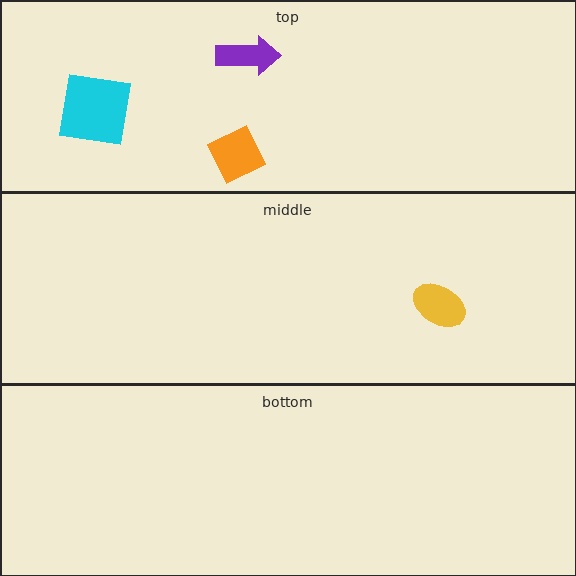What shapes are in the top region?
The cyan square, the orange diamond, the purple arrow.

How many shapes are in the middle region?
1.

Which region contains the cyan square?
The top region.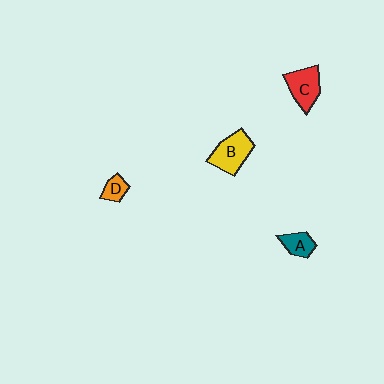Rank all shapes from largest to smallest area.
From largest to smallest: B (yellow), C (red), A (teal), D (orange).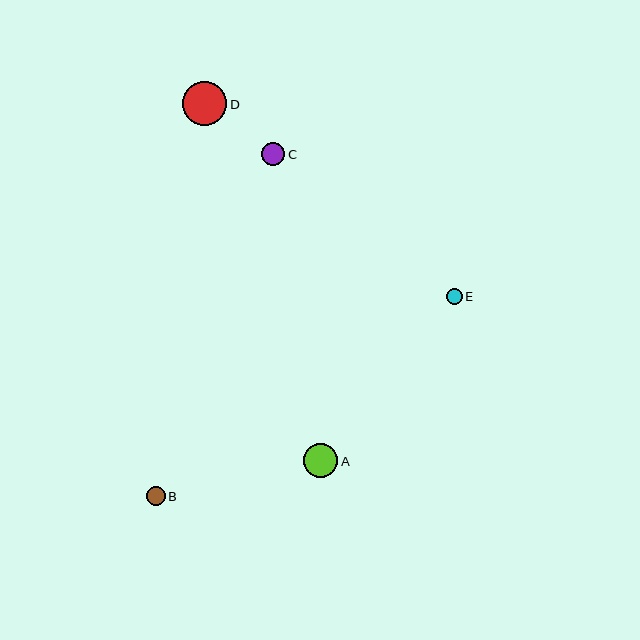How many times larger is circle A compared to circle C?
Circle A is approximately 1.4 times the size of circle C.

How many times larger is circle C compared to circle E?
Circle C is approximately 1.5 times the size of circle E.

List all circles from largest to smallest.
From largest to smallest: D, A, C, B, E.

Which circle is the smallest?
Circle E is the smallest with a size of approximately 16 pixels.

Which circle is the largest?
Circle D is the largest with a size of approximately 45 pixels.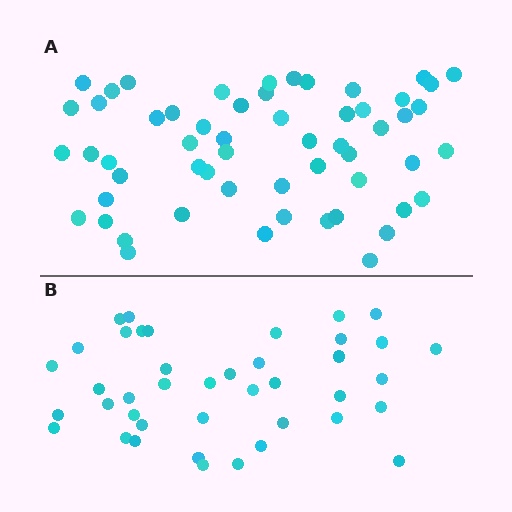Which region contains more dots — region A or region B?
Region A (the top region) has more dots.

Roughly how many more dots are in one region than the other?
Region A has approximately 15 more dots than region B.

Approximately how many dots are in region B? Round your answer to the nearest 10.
About 40 dots. (The exact count is 41, which rounds to 40.)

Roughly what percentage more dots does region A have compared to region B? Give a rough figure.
About 40% more.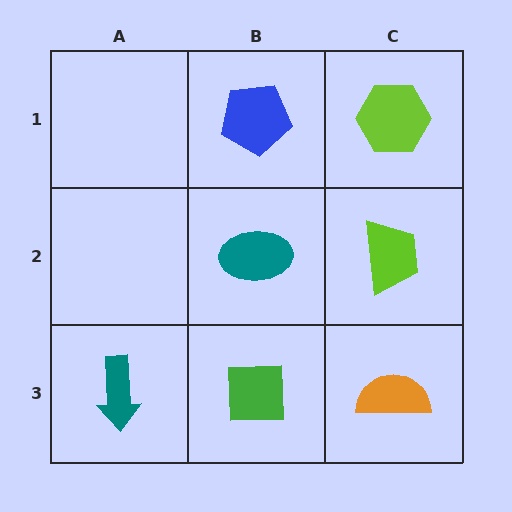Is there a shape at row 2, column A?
No, that cell is empty.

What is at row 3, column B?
A green square.